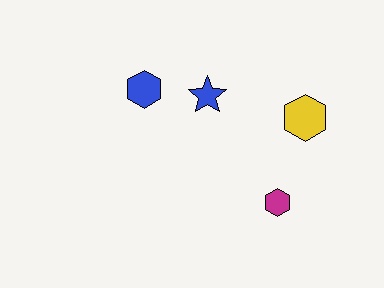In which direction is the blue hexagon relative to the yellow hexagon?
The blue hexagon is to the left of the yellow hexagon.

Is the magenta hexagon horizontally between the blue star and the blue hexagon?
No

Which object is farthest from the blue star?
The magenta hexagon is farthest from the blue star.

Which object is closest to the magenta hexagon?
The yellow hexagon is closest to the magenta hexagon.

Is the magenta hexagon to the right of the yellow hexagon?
No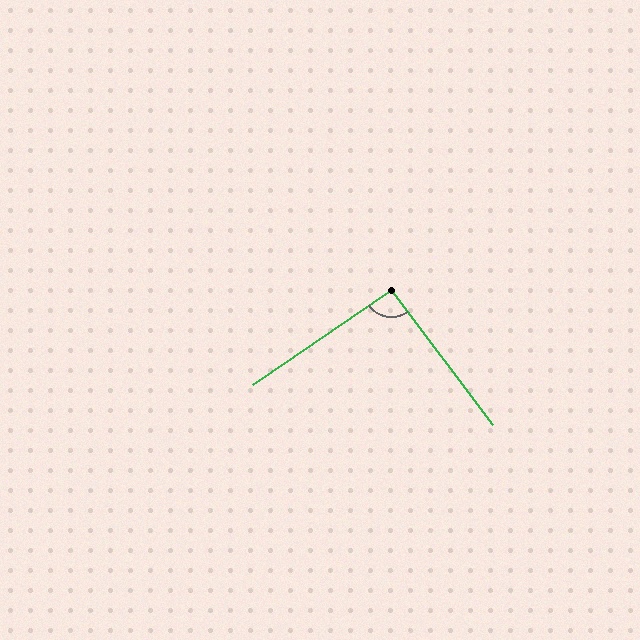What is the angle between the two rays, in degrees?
Approximately 93 degrees.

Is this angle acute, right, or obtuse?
It is approximately a right angle.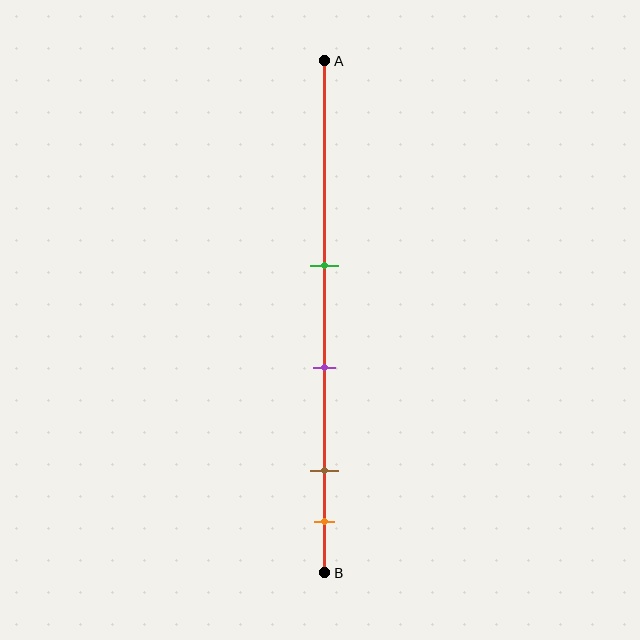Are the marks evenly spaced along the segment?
No, the marks are not evenly spaced.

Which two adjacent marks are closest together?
The brown and orange marks are the closest adjacent pair.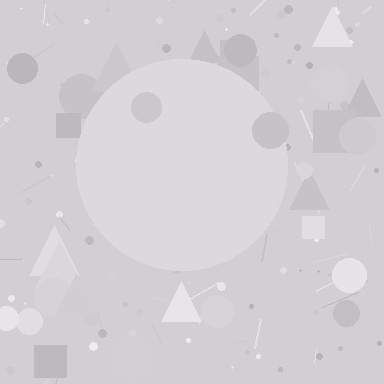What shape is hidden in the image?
A circle is hidden in the image.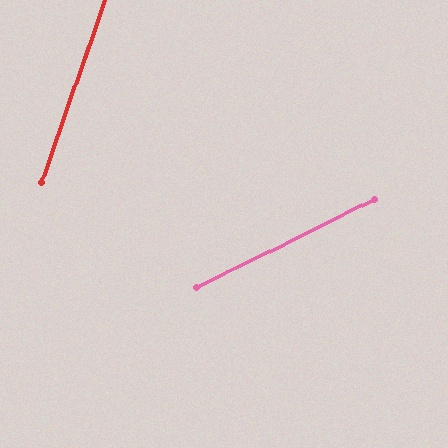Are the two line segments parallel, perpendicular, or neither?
Neither parallel nor perpendicular — they differ by about 45°.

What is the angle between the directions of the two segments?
Approximately 45 degrees.